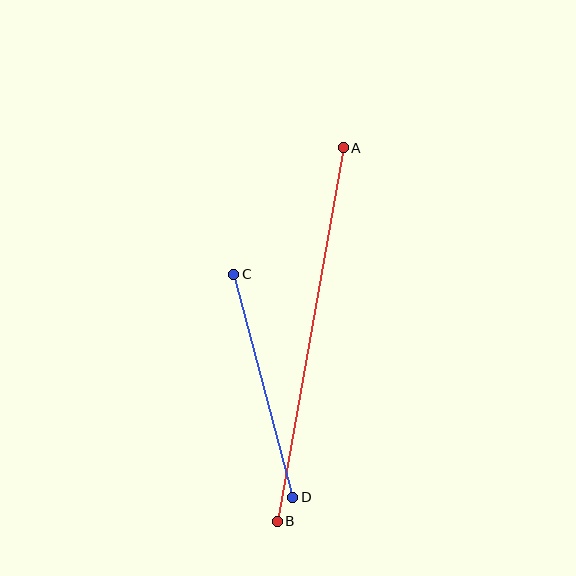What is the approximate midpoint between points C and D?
The midpoint is at approximately (263, 386) pixels.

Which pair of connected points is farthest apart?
Points A and B are farthest apart.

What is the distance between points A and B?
The distance is approximately 379 pixels.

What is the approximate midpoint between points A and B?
The midpoint is at approximately (310, 334) pixels.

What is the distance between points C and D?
The distance is approximately 230 pixels.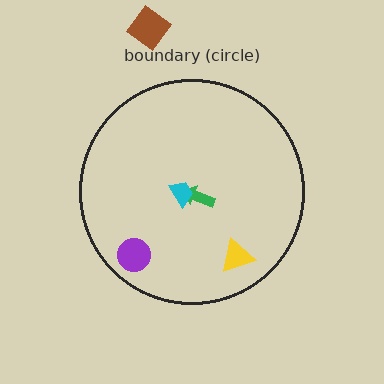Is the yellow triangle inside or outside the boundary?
Inside.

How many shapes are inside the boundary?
4 inside, 1 outside.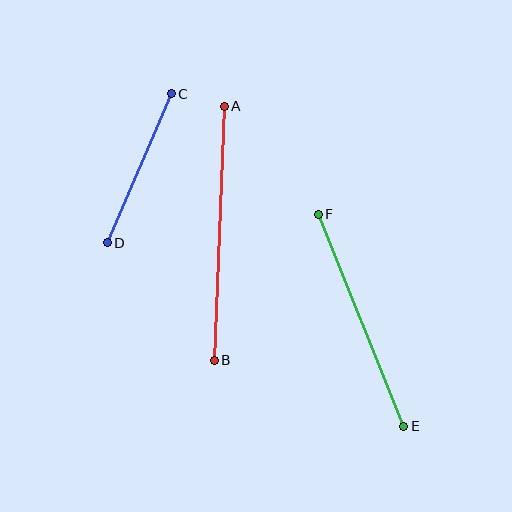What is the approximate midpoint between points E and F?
The midpoint is at approximately (361, 320) pixels.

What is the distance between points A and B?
The distance is approximately 254 pixels.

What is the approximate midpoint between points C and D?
The midpoint is at approximately (139, 168) pixels.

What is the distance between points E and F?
The distance is approximately 229 pixels.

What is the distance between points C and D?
The distance is approximately 162 pixels.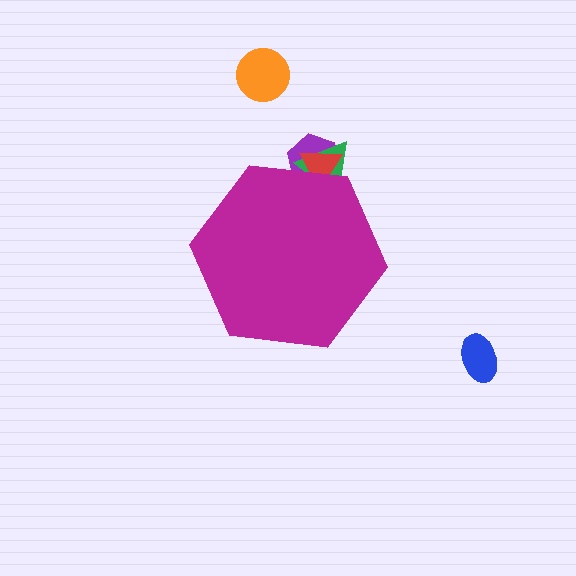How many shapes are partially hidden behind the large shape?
3 shapes are partially hidden.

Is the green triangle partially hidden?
Yes, the green triangle is partially hidden behind the magenta hexagon.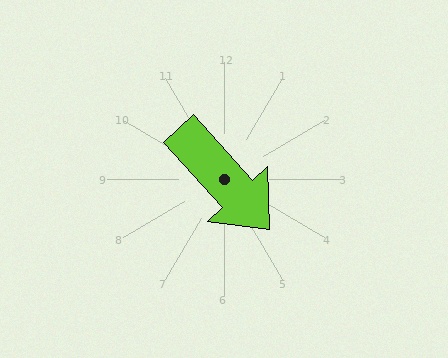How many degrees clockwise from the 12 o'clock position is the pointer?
Approximately 138 degrees.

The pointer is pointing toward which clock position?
Roughly 5 o'clock.